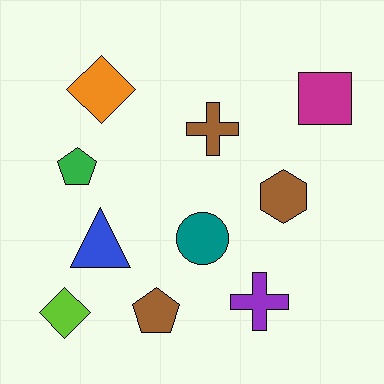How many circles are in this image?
There is 1 circle.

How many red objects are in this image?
There are no red objects.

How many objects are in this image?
There are 10 objects.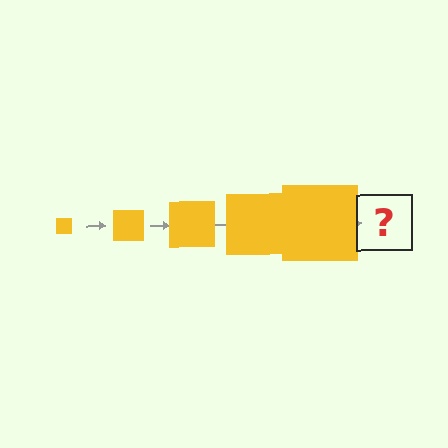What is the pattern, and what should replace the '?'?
The pattern is that the square gets progressively larger each step. The '?' should be a yellow square, larger than the previous one.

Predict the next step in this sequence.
The next step is a yellow square, larger than the previous one.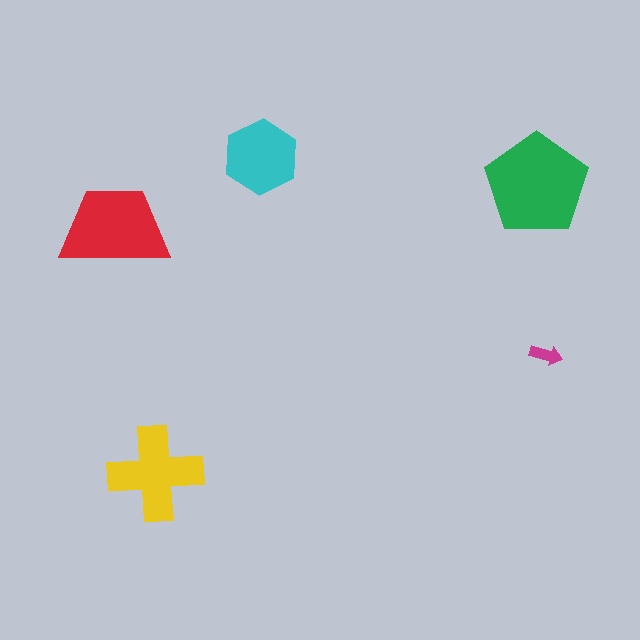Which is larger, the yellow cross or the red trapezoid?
The red trapezoid.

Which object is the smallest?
The magenta arrow.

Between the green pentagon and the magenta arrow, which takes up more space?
The green pentagon.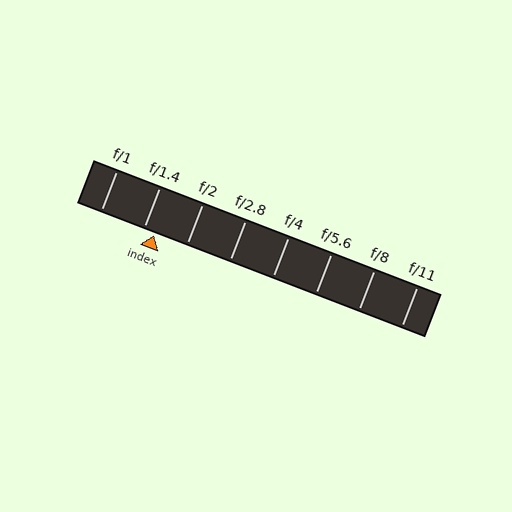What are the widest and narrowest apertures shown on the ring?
The widest aperture shown is f/1 and the narrowest is f/11.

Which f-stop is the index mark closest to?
The index mark is closest to f/1.4.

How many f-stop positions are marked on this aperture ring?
There are 8 f-stop positions marked.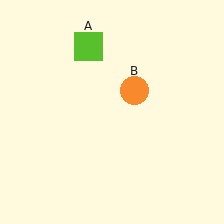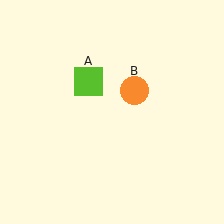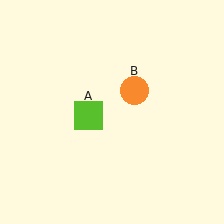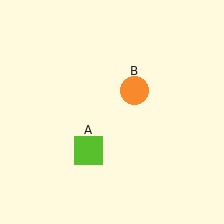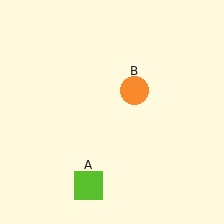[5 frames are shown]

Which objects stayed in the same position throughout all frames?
Orange circle (object B) remained stationary.